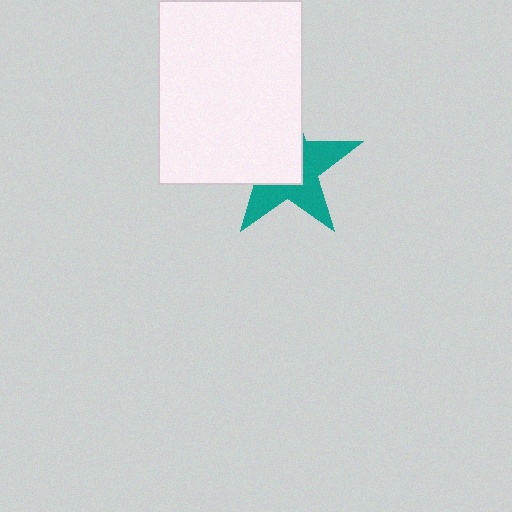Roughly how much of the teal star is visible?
About half of it is visible (roughly 48%).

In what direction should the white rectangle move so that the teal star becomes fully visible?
The white rectangle should move toward the upper-left. That is the shortest direction to clear the overlap and leave the teal star fully visible.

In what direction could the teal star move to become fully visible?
The teal star could move toward the lower-right. That would shift it out from behind the white rectangle entirely.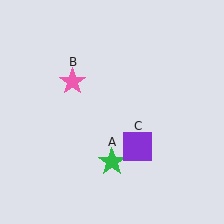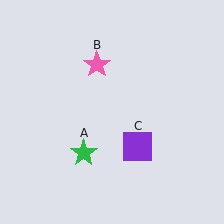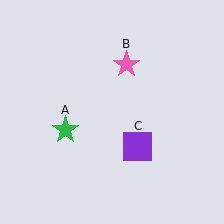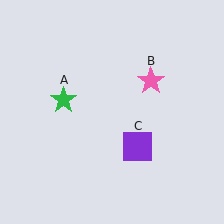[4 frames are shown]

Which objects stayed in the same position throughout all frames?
Purple square (object C) remained stationary.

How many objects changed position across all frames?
2 objects changed position: green star (object A), pink star (object B).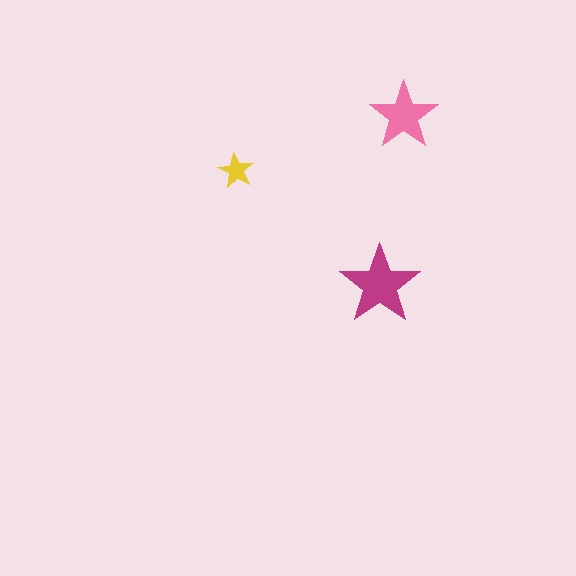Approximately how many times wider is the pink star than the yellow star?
About 2 times wider.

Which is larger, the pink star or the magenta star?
The magenta one.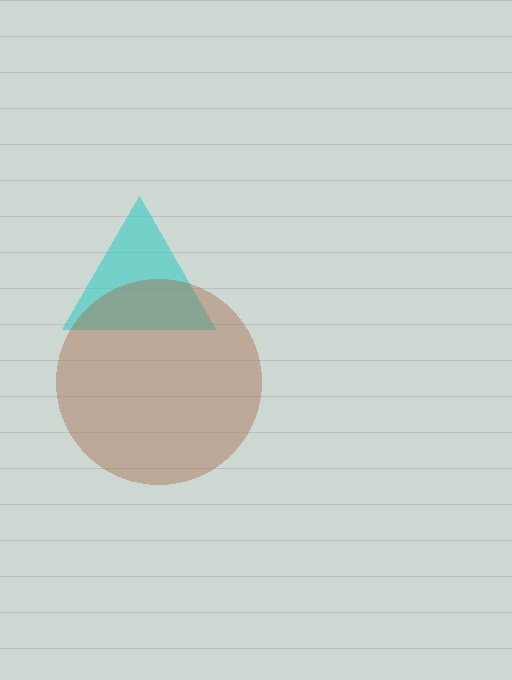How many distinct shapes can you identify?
There are 2 distinct shapes: a cyan triangle, a brown circle.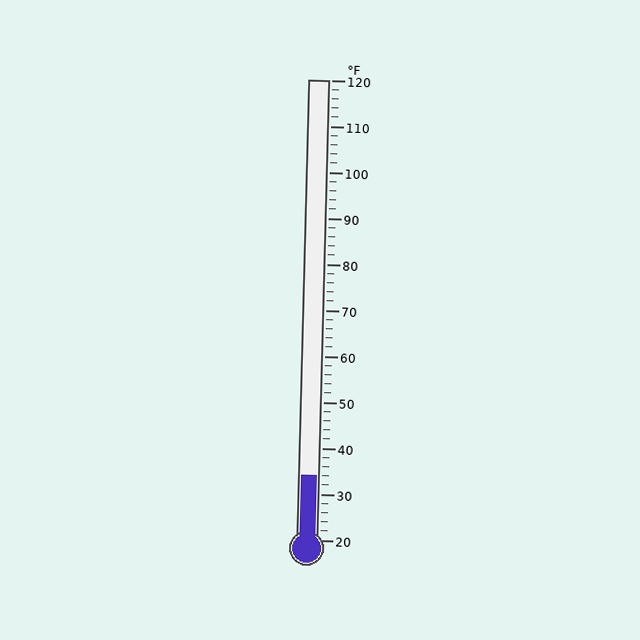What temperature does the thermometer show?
The thermometer shows approximately 34°F.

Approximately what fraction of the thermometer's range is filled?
The thermometer is filled to approximately 15% of its range.